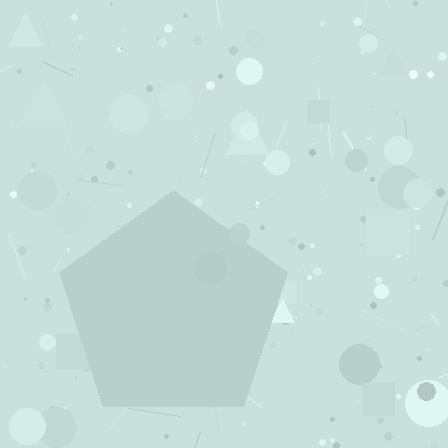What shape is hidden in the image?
A pentagon is hidden in the image.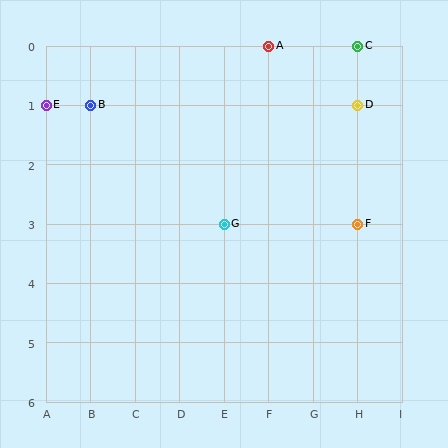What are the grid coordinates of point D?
Point D is at grid coordinates (H, 1).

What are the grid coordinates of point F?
Point F is at grid coordinates (H, 3).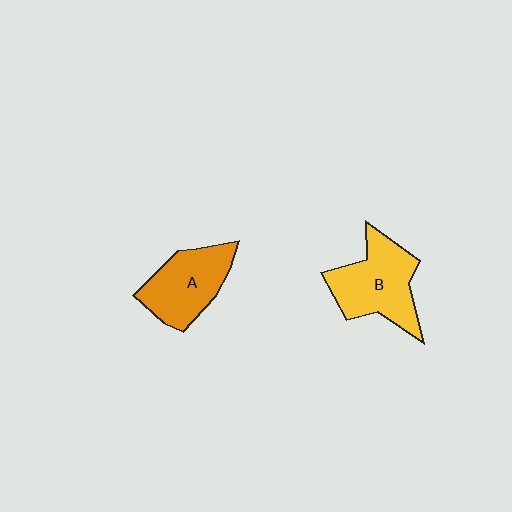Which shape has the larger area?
Shape B (yellow).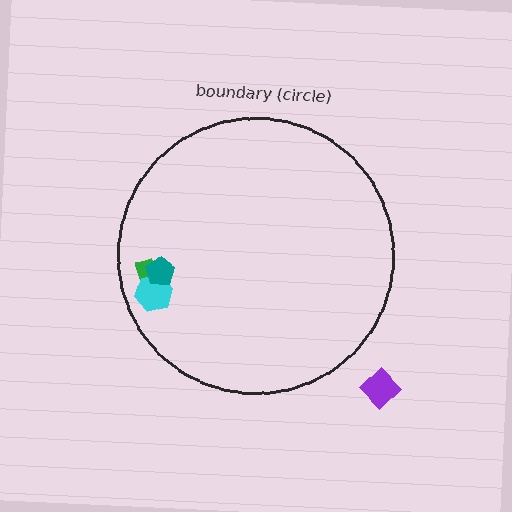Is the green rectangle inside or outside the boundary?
Inside.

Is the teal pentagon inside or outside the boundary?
Inside.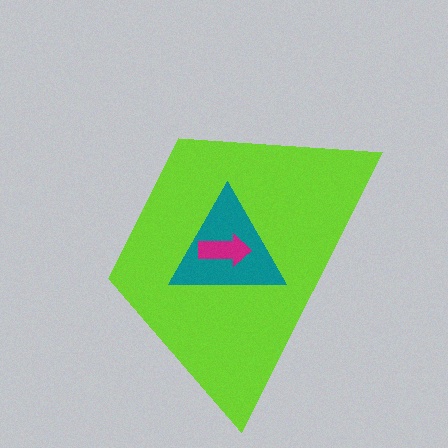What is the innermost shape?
The magenta arrow.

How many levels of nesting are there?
3.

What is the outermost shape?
The lime trapezoid.